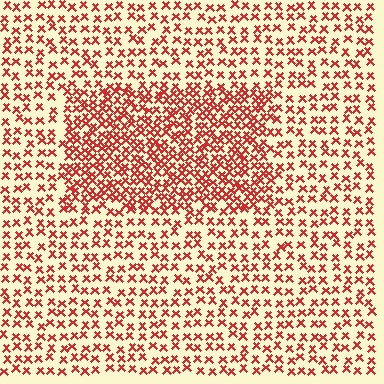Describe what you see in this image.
The image contains small red elements arranged at two different densities. A rectangle-shaped region is visible where the elements are more densely packed than the surrounding area.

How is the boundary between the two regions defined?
The boundary is defined by a change in element density (approximately 2.0x ratio). All elements are the same color, size, and shape.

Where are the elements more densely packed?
The elements are more densely packed inside the rectangle boundary.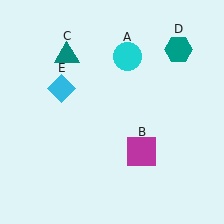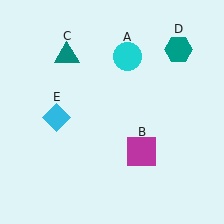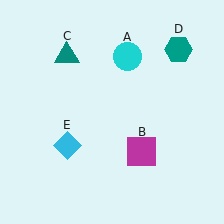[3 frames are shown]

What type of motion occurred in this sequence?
The cyan diamond (object E) rotated counterclockwise around the center of the scene.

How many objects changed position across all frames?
1 object changed position: cyan diamond (object E).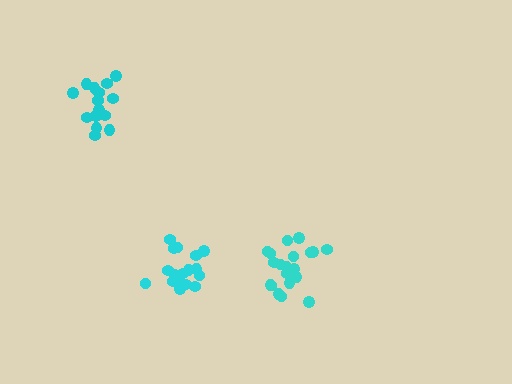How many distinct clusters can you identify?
There are 3 distinct clusters.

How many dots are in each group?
Group 1: 20 dots, Group 2: 16 dots, Group 3: 19 dots (55 total).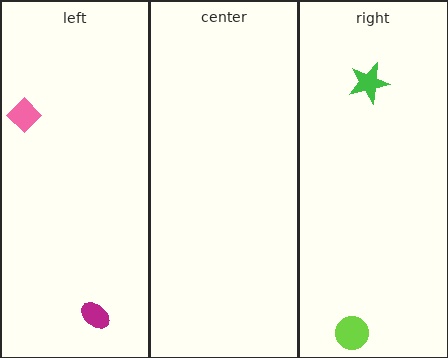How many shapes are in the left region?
2.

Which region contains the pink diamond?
The left region.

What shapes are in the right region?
The lime circle, the green star.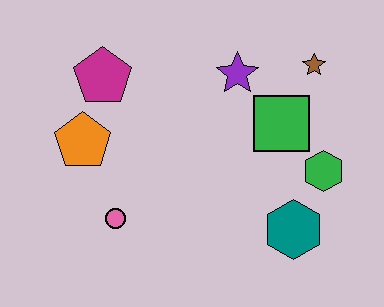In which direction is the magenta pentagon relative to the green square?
The magenta pentagon is to the left of the green square.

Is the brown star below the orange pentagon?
No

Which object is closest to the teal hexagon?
The green hexagon is closest to the teal hexagon.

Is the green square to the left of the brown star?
Yes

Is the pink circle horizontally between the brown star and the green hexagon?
No